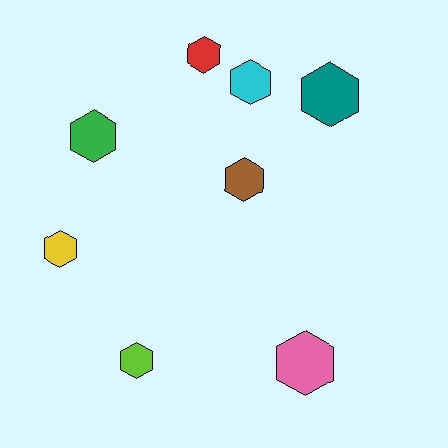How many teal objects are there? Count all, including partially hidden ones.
There is 1 teal object.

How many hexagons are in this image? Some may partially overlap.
There are 8 hexagons.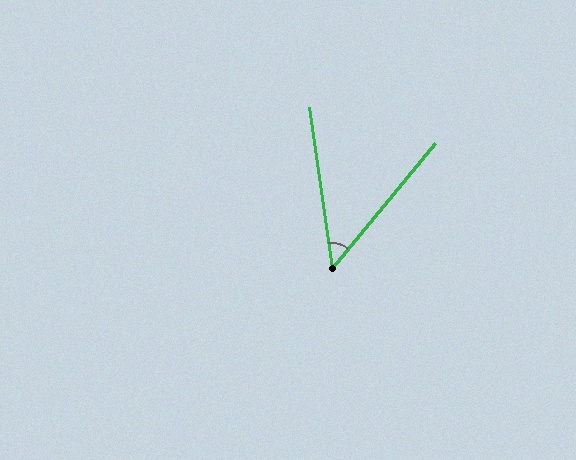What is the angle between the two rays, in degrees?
Approximately 47 degrees.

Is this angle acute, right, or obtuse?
It is acute.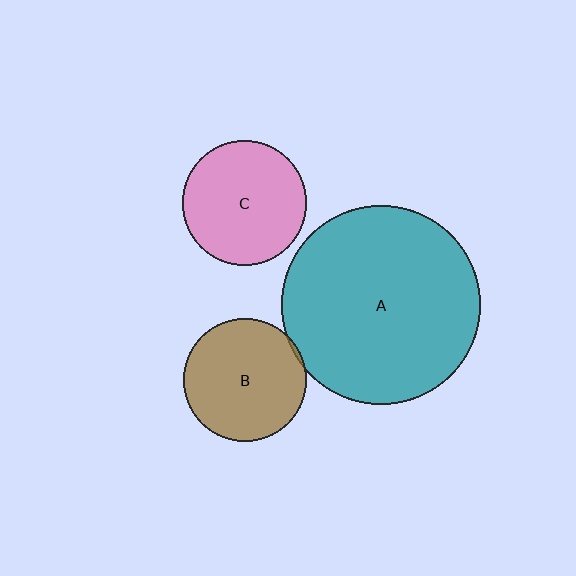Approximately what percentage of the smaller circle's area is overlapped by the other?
Approximately 5%.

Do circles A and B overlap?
Yes.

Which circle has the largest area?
Circle A (teal).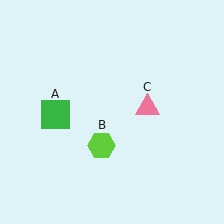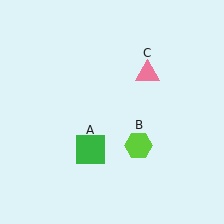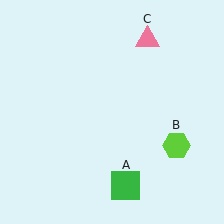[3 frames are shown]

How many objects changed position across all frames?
3 objects changed position: green square (object A), lime hexagon (object B), pink triangle (object C).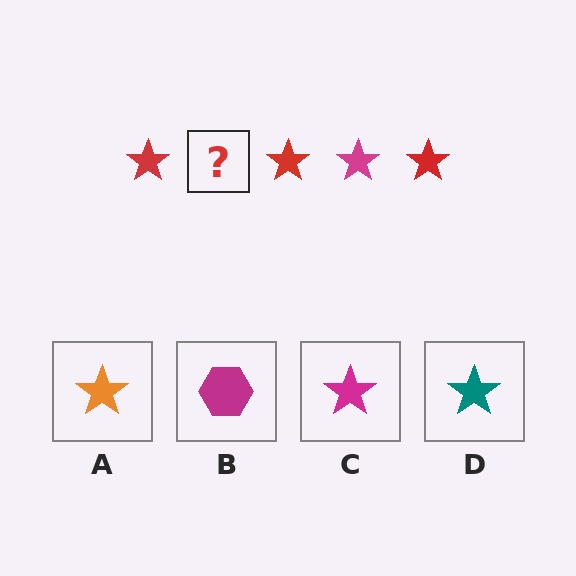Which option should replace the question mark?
Option C.